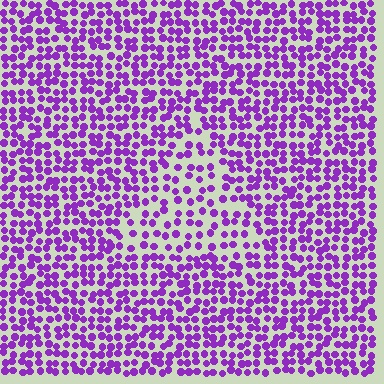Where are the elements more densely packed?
The elements are more densely packed outside the triangle boundary.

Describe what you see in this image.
The image contains small purple elements arranged at two different densities. A triangle-shaped region is visible where the elements are less densely packed than the surrounding area.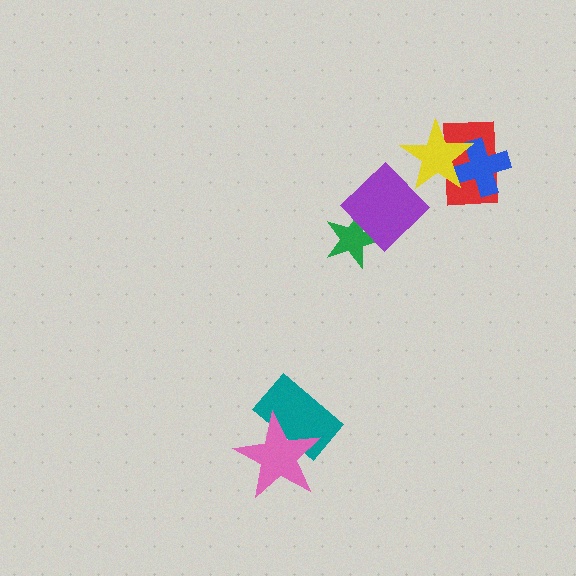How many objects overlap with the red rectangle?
2 objects overlap with the red rectangle.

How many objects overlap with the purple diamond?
1 object overlaps with the purple diamond.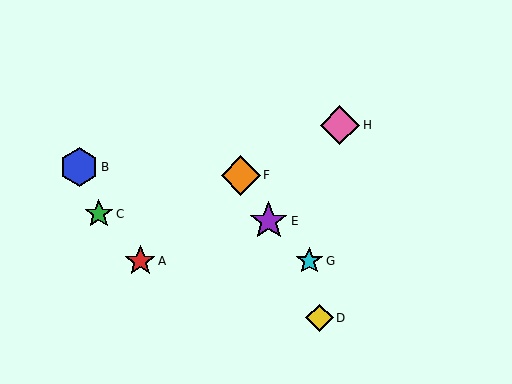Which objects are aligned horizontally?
Objects A, G are aligned horizontally.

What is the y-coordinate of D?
Object D is at y≈318.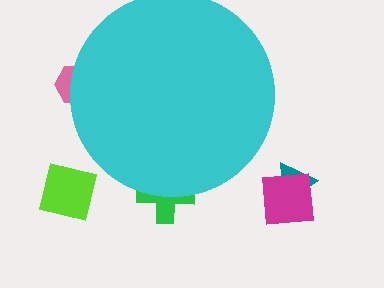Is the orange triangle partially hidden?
No, the orange triangle is fully visible.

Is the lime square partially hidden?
No, the lime square is fully visible.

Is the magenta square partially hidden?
No, the magenta square is fully visible.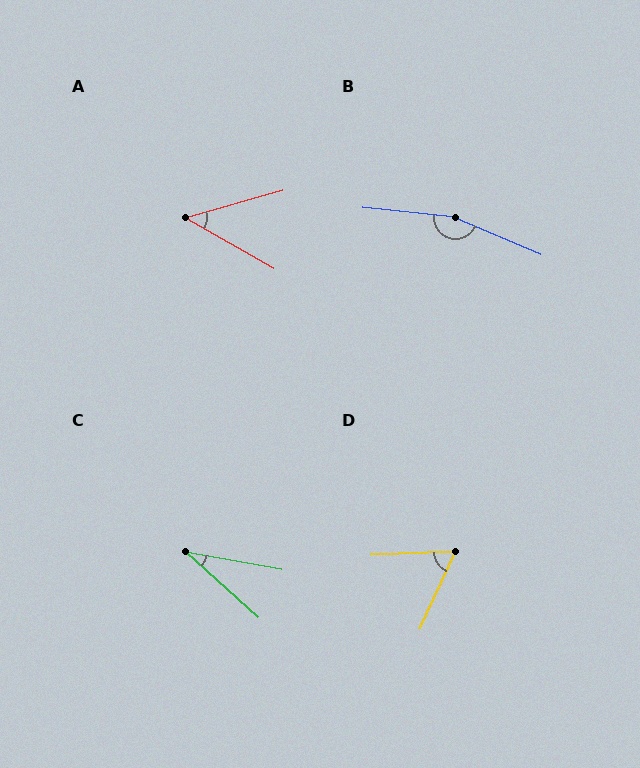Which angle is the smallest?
C, at approximately 32 degrees.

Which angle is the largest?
B, at approximately 163 degrees.